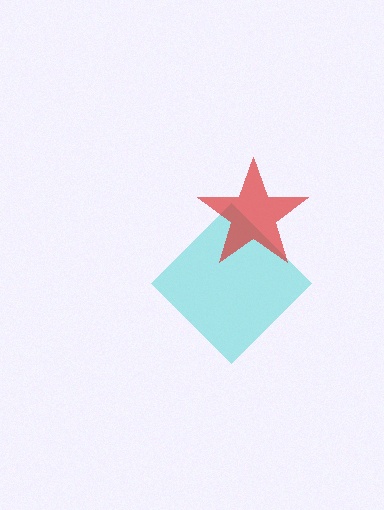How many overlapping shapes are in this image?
There are 2 overlapping shapes in the image.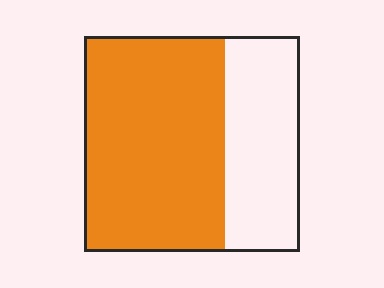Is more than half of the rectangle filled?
Yes.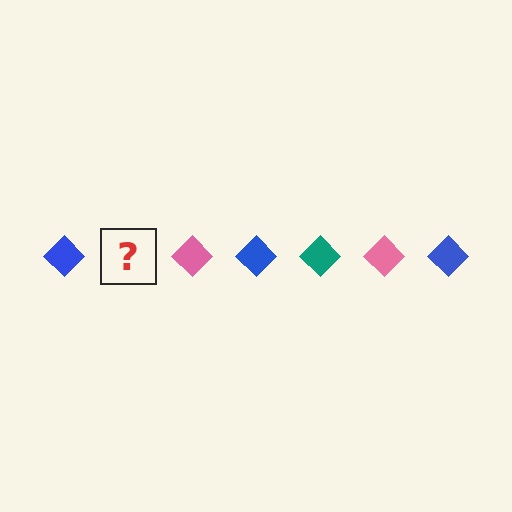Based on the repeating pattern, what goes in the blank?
The blank should be a teal diamond.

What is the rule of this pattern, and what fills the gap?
The rule is that the pattern cycles through blue, teal, pink diamonds. The gap should be filled with a teal diamond.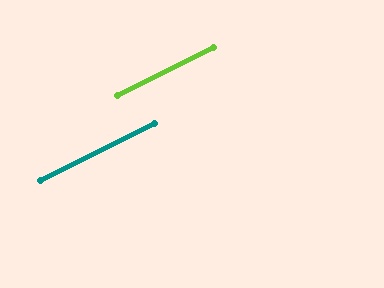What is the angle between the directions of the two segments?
Approximately 0 degrees.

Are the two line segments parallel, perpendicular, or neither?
Parallel — their directions differ by only 0.1°.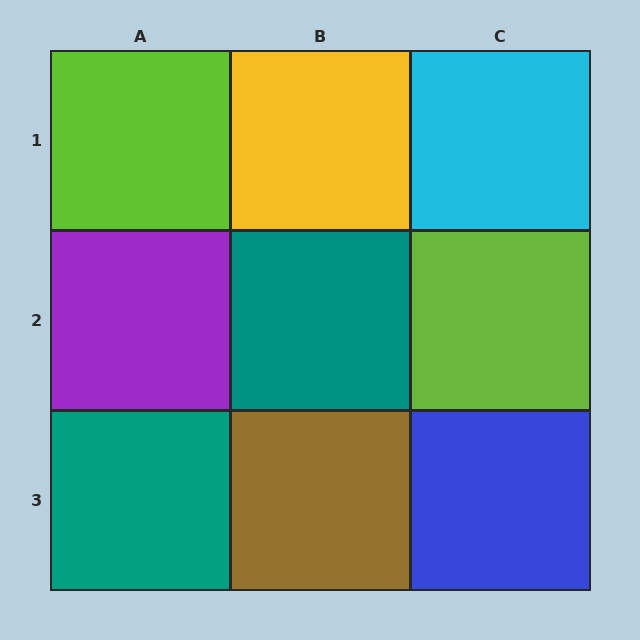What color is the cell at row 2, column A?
Purple.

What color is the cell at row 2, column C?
Lime.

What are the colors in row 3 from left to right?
Teal, brown, blue.